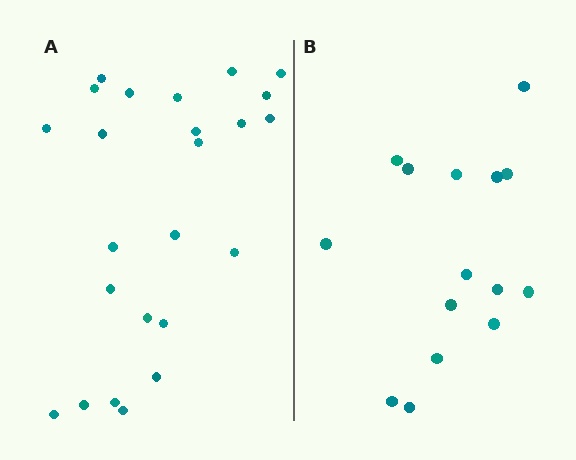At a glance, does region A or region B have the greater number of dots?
Region A (the left region) has more dots.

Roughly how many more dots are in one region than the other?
Region A has roughly 8 or so more dots than region B.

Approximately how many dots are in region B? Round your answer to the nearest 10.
About 20 dots. (The exact count is 15, which rounds to 20.)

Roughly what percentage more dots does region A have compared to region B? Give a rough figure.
About 60% more.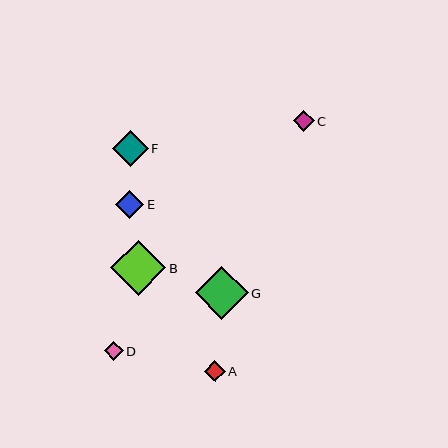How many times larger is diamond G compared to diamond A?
Diamond G is approximately 2.5 times the size of diamond A.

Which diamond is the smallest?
Diamond D is the smallest with a size of approximately 19 pixels.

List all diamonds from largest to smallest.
From largest to smallest: B, G, F, E, A, C, D.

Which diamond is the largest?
Diamond B is the largest with a size of approximately 55 pixels.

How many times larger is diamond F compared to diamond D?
Diamond F is approximately 1.9 times the size of diamond D.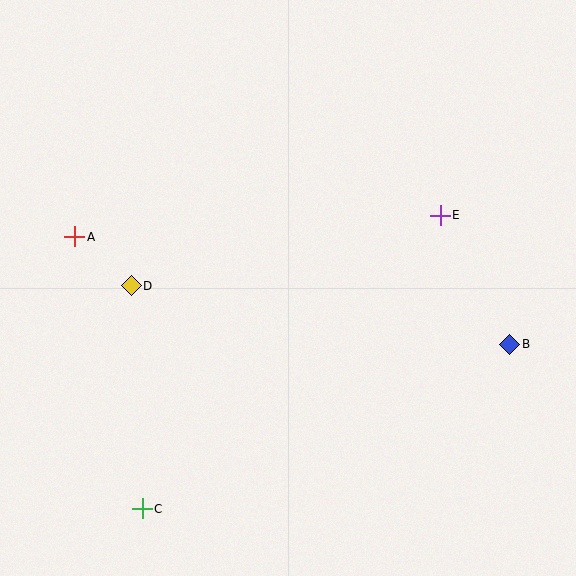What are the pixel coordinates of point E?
Point E is at (440, 215).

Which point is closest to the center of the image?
Point D at (131, 286) is closest to the center.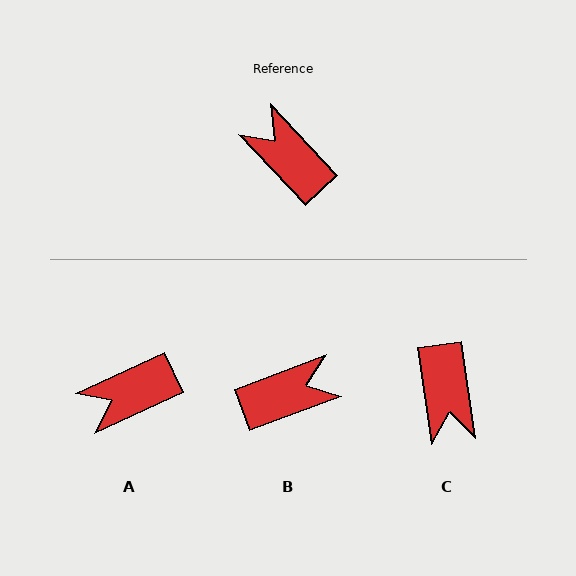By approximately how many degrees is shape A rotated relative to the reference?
Approximately 71 degrees counter-clockwise.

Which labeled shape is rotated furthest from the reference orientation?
C, about 145 degrees away.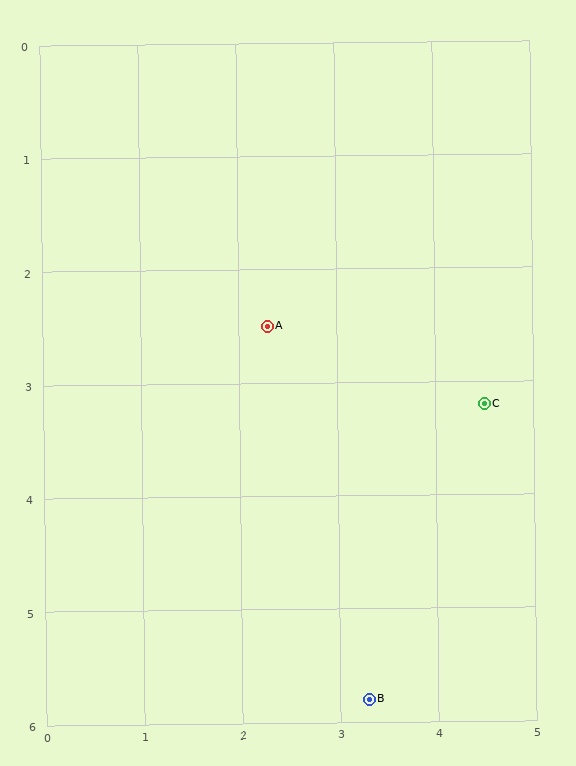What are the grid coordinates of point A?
Point A is at approximately (2.3, 2.5).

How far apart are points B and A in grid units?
Points B and A are about 3.4 grid units apart.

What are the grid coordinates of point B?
Point B is at approximately (3.3, 5.8).